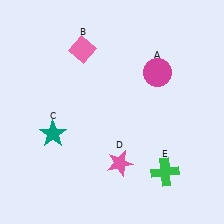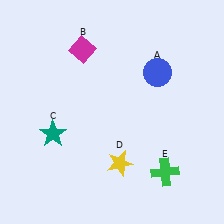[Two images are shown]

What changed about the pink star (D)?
In Image 1, D is pink. In Image 2, it changed to yellow.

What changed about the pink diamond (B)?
In Image 1, B is pink. In Image 2, it changed to magenta.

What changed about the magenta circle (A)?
In Image 1, A is magenta. In Image 2, it changed to blue.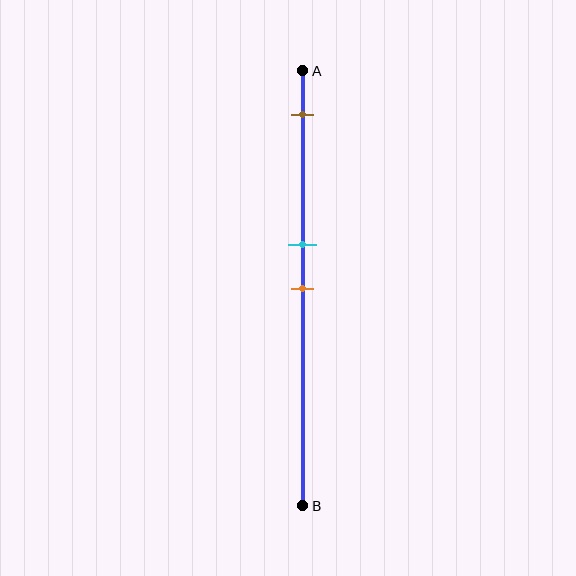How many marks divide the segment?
There are 3 marks dividing the segment.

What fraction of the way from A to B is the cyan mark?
The cyan mark is approximately 40% (0.4) of the way from A to B.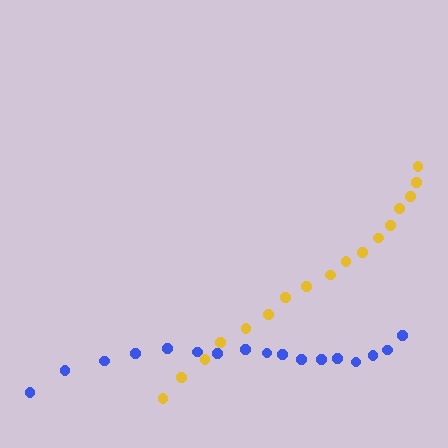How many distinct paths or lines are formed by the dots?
There are 2 distinct paths.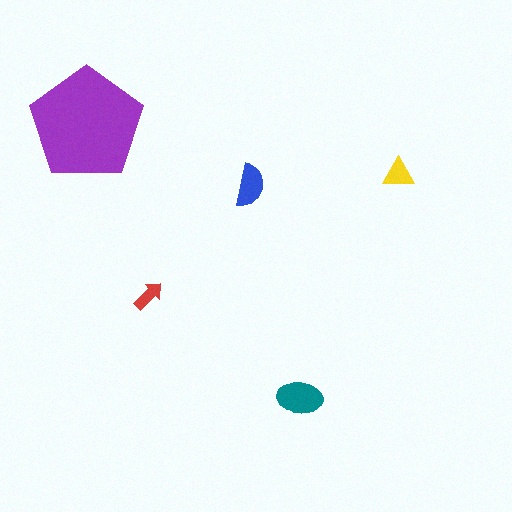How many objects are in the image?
There are 5 objects in the image.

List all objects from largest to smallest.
The purple pentagon, the teal ellipse, the blue semicircle, the yellow triangle, the red arrow.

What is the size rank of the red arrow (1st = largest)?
5th.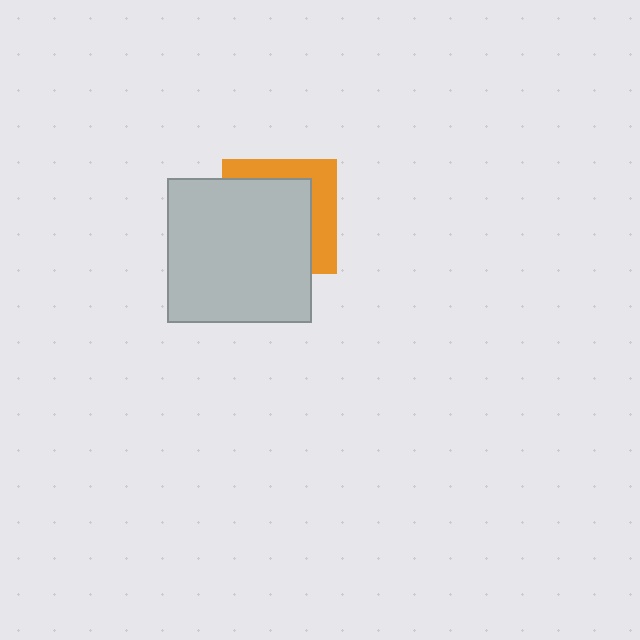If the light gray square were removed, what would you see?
You would see the complete orange square.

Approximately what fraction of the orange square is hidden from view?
Roughly 65% of the orange square is hidden behind the light gray square.